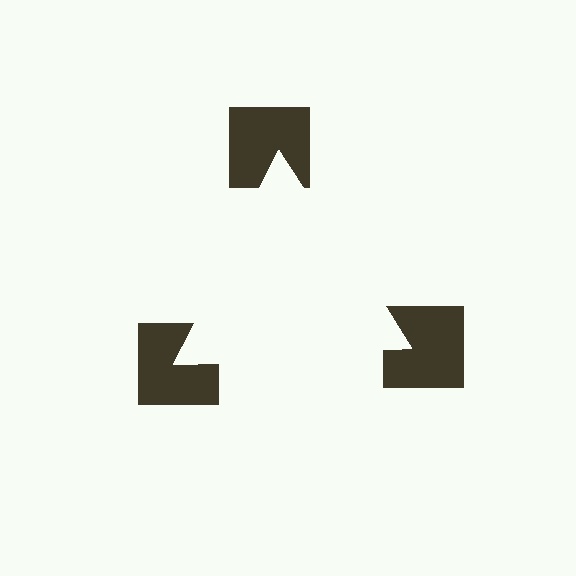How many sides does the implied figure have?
3 sides.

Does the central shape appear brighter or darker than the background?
It typically appears slightly brighter than the background, even though no actual brightness change is drawn.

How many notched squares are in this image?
There are 3 — one at each vertex of the illusory triangle.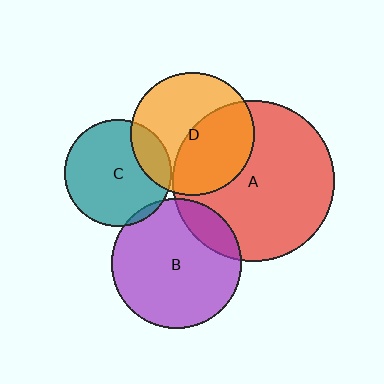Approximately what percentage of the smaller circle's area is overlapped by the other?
Approximately 15%.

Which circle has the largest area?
Circle A (red).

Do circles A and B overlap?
Yes.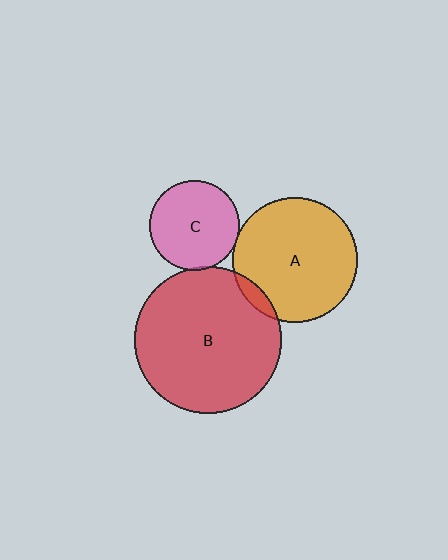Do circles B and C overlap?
Yes.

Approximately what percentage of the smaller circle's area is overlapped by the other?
Approximately 5%.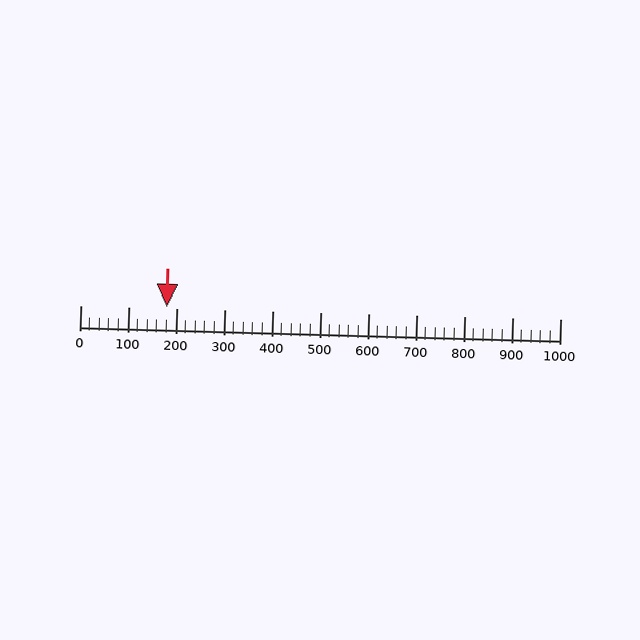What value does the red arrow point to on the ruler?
The red arrow points to approximately 180.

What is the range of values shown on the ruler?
The ruler shows values from 0 to 1000.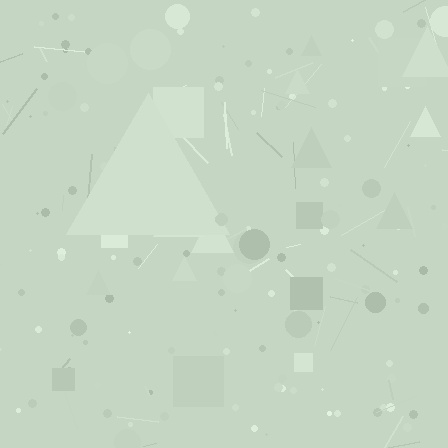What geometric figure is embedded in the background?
A triangle is embedded in the background.